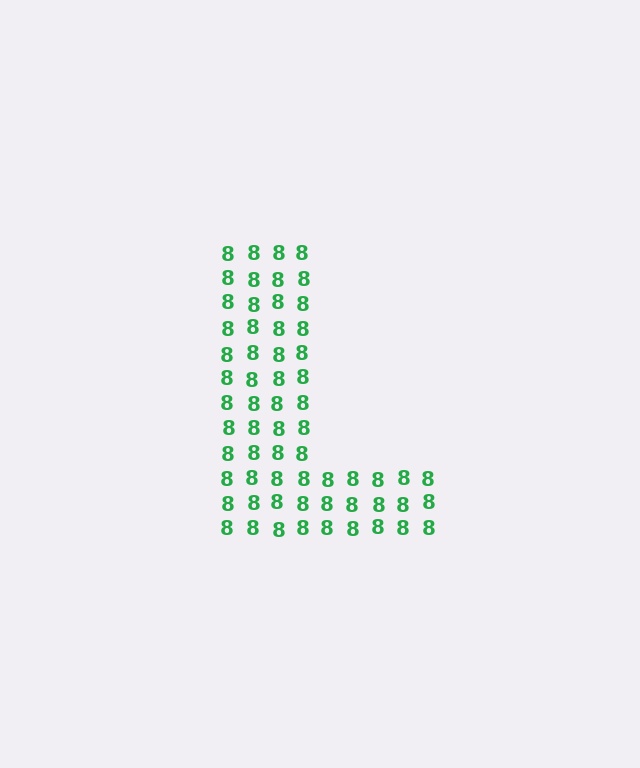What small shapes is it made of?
It is made of small digit 8's.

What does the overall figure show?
The overall figure shows the letter L.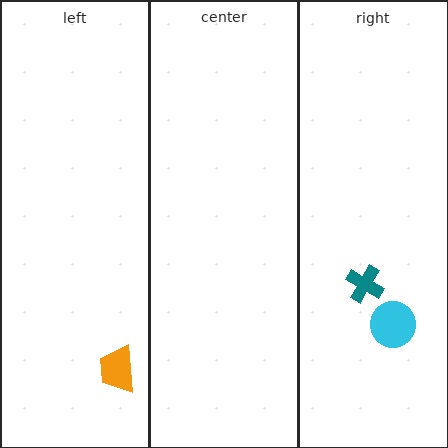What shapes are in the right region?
The cyan circle, the teal cross.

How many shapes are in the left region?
1.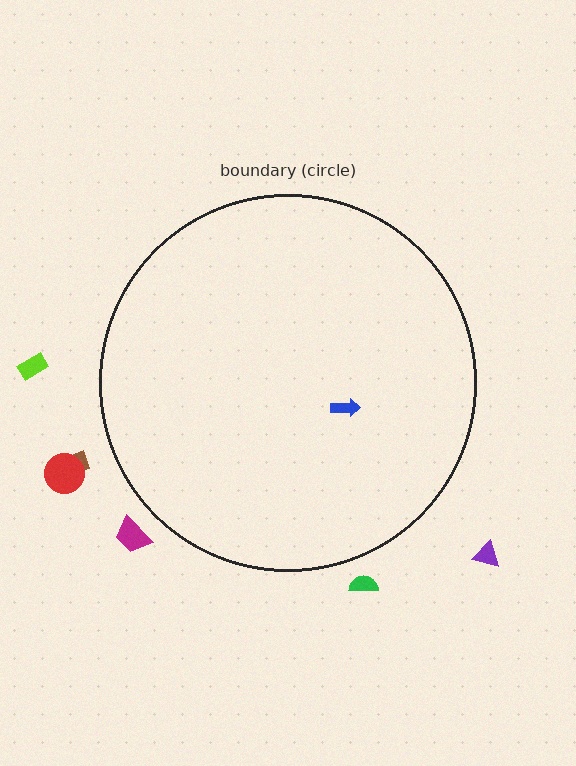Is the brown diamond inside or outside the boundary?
Outside.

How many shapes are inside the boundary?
1 inside, 6 outside.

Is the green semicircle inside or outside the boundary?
Outside.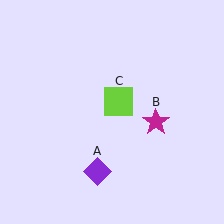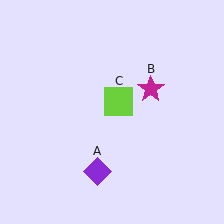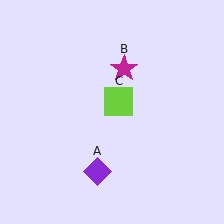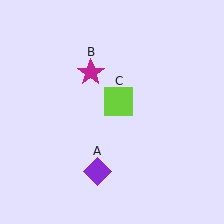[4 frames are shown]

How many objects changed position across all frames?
1 object changed position: magenta star (object B).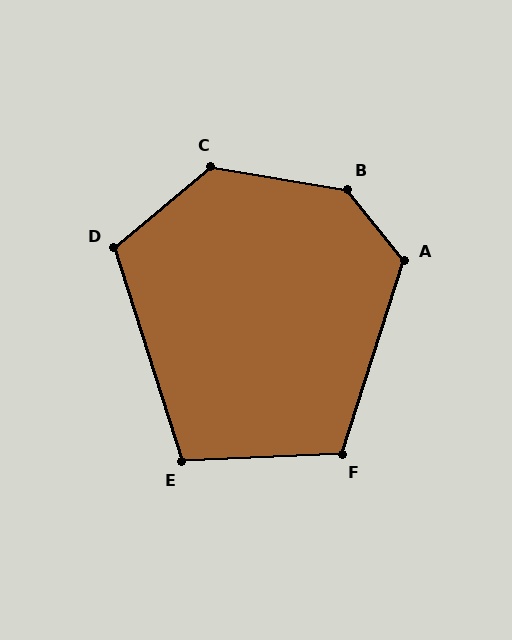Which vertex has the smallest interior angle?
E, at approximately 105 degrees.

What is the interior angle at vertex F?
Approximately 110 degrees (obtuse).